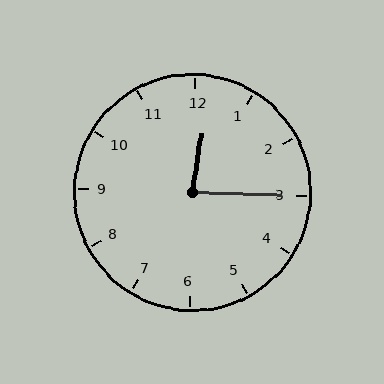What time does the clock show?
12:15.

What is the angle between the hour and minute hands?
Approximately 82 degrees.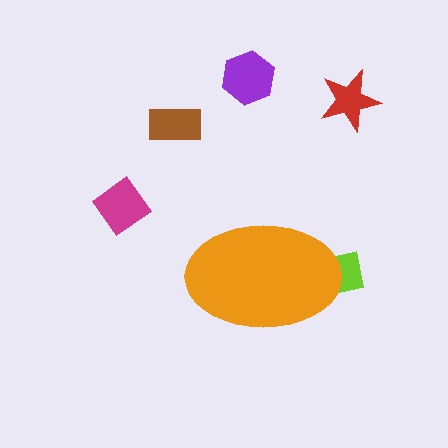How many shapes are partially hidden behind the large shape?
1 shape is partially hidden.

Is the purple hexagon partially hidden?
No, the purple hexagon is fully visible.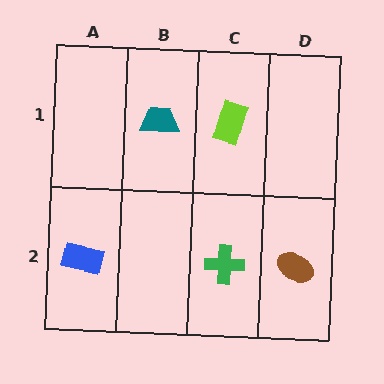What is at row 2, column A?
A blue rectangle.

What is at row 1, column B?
A teal trapezoid.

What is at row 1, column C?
A lime rectangle.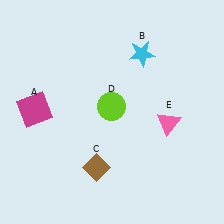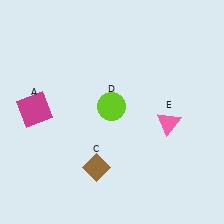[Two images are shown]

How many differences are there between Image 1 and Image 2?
There is 1 difference between the two images.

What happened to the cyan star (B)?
The cyan star (B) was removed in Image 2. It was in the top-right area of Image 1.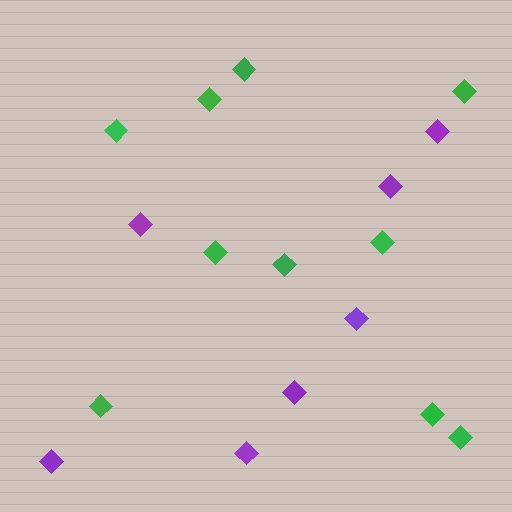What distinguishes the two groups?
There are 2 groups: one group of purple diamonds (7) and one group of green diamonds (10).